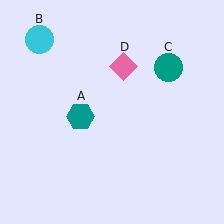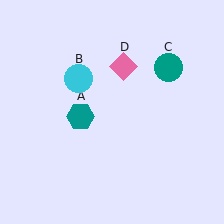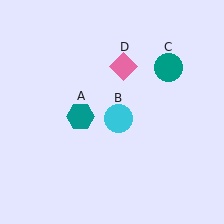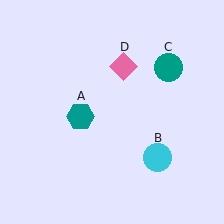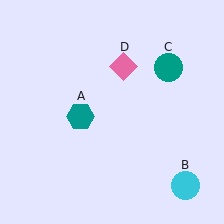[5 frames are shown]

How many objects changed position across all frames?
1 object changed position: cyan circle (object B).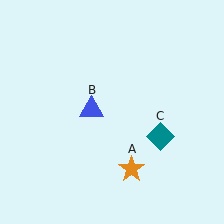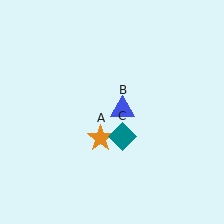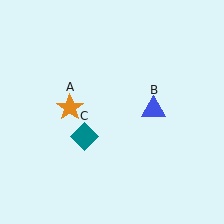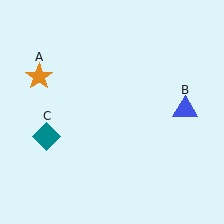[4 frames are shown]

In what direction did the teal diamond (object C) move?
The teal diamond (object C) moved left.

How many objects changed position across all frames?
3 objects changed position: orange star (object A), blue triangle (object B), teal diamond (object C).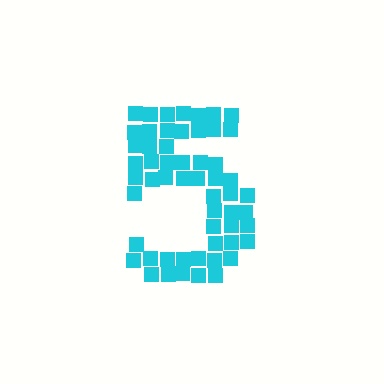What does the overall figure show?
The overall figure shows the digit 5.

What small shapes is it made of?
It is made of small squares.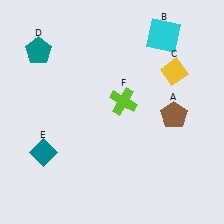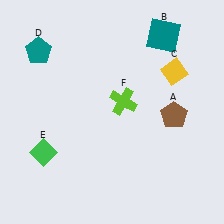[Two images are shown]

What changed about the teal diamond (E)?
In Image 1, E is teal. In Image 2, it changed to green.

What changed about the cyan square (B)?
In Image 1, B is cyan. In Image 2, it changed to teal.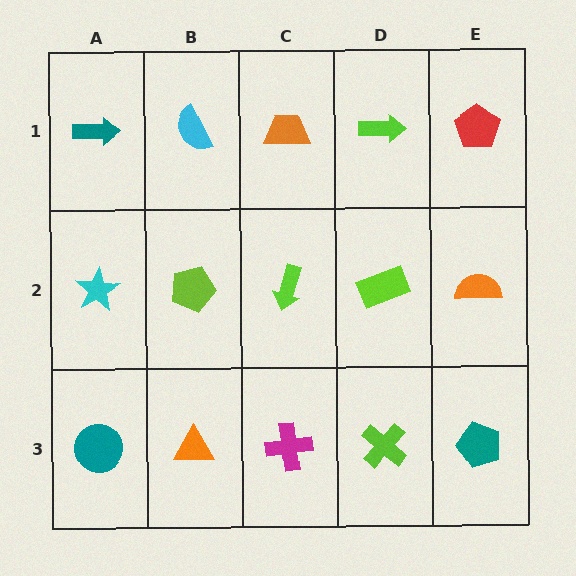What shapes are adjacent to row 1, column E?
An orange semicircle (row 2, column E), a lime arrow (row 1, column D).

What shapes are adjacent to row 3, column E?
An orange semicircle (row 2, column E), a lime cross (row 3, column D).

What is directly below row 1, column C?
A lime arrow.